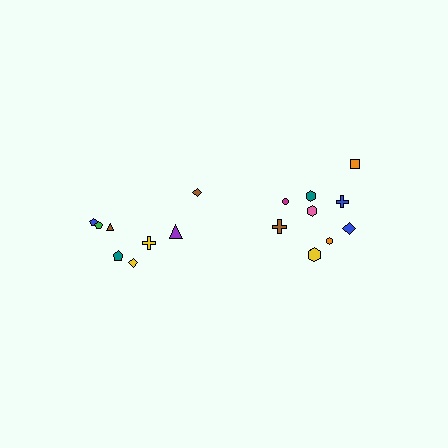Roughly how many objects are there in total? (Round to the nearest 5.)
Roughly 20 objects in total.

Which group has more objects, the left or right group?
The right group.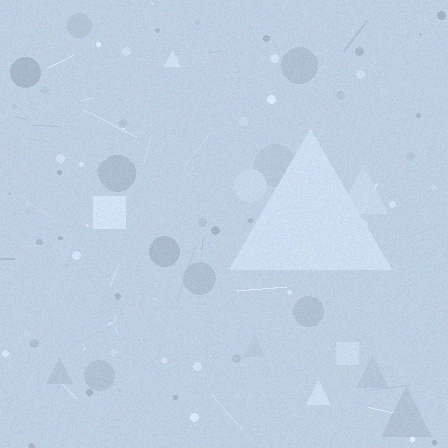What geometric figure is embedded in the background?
A triangle is embedded in the background.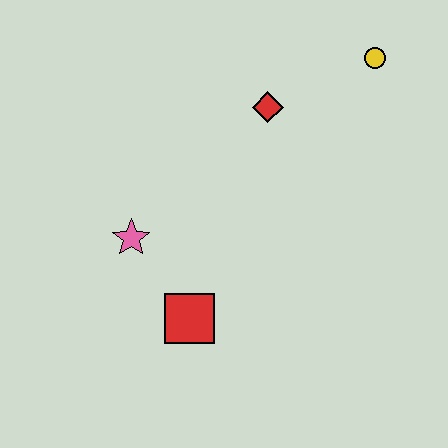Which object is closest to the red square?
The pink star is closest to the red square.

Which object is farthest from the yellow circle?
The red square is farthest from the yellow circle.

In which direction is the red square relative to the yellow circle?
The red square is below the yellow circle.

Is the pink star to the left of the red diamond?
Yes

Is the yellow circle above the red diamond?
Yes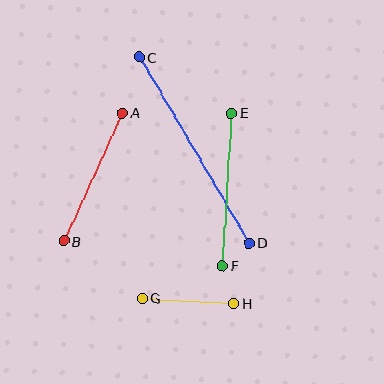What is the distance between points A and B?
The distance is approximately 141 pixels.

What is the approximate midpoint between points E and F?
The midpoint is at approximately (227, 189) pixels.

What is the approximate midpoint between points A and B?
The midpoint is at approximately (93, 177) pixels.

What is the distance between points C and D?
The distance is approximately 216 pixels.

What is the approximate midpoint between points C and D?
The midpoint is at approximately (194, 150) pixels.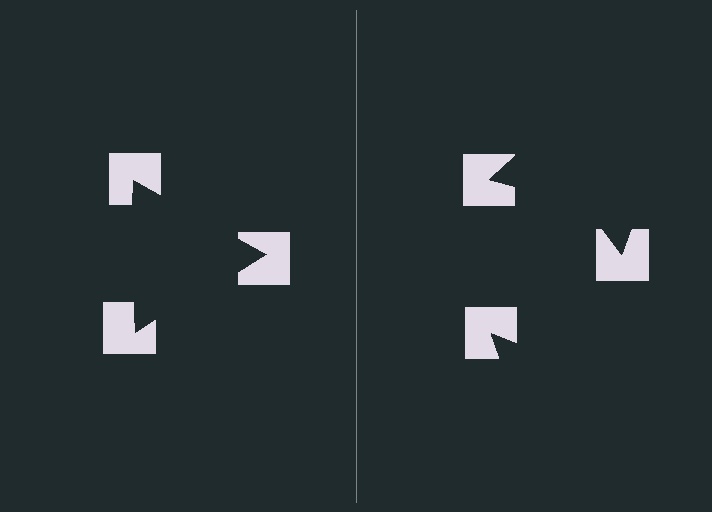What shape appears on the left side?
An illusory triangle.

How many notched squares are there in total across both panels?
6 — 3 on each side.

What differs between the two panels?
The notched squares are positioned identically on both sides; only the wedge orientations differ. On the left they align to a triangle; on the right they are misaligned.